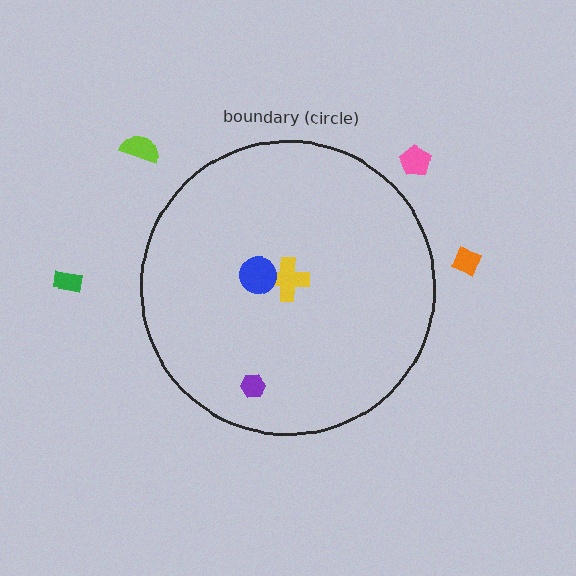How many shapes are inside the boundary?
3 inside, 4 outside.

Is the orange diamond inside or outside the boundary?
Outside.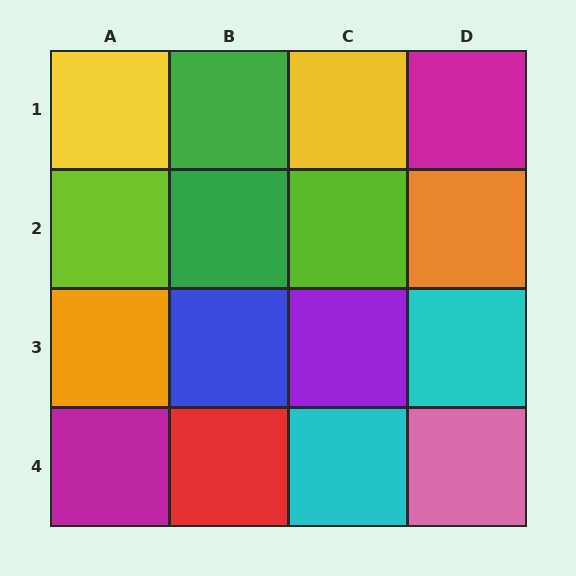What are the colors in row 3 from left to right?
Orange, blue, purple, cyan.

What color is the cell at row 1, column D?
Magenta.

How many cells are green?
2 cells are green.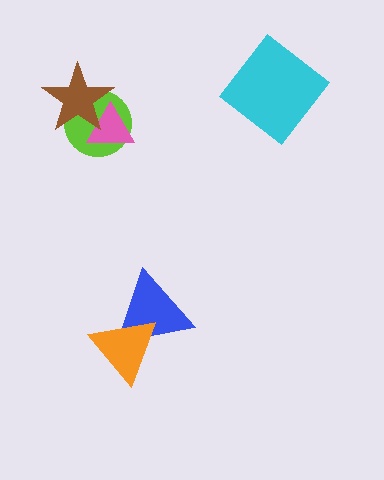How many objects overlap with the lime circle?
2 objects overlap with the lime circle.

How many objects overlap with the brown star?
2 objects overlap with the brown star.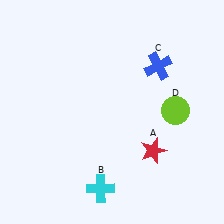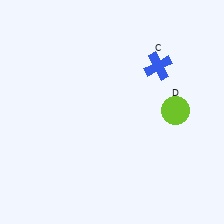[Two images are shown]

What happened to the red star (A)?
The red star (A) was removed in Image 2. It was in the bottom-right area of Image 1.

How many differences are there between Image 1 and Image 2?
There are 2 differences between the two images.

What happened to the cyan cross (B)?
The cyan cross (B) was removed in Image 2. It was in the bottom-left area of Image 1.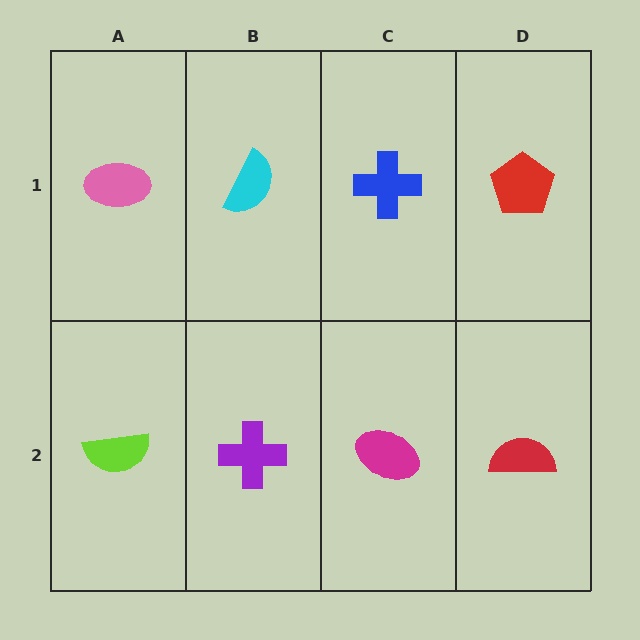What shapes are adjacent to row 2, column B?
A cyan semicircle (row 1, column B), a lime semicircle (row 2, column A), a magenta ellipse (row 2, column C).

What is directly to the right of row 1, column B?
A blue cross.